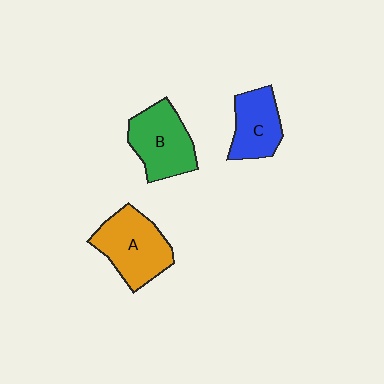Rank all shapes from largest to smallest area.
From largest to smallest: A (orange), B (green), C (blue).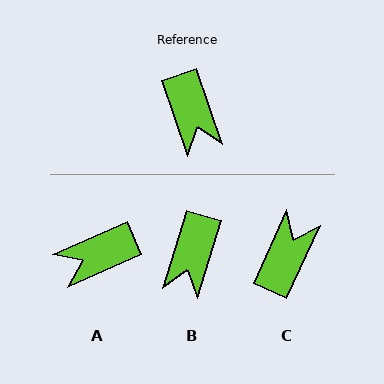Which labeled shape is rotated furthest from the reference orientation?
C, about 137 degrees away.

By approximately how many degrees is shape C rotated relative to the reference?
Approximately 137 degrees counter-clockwise.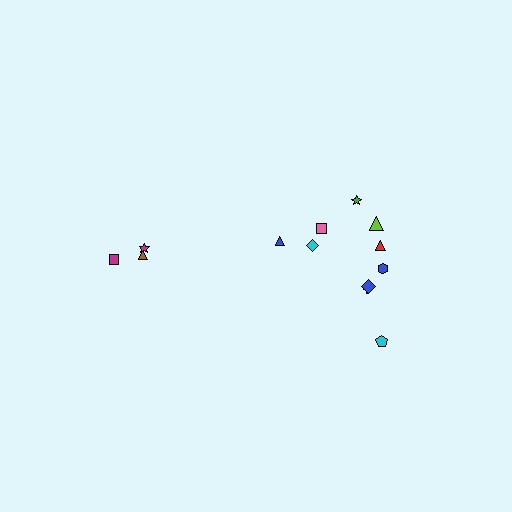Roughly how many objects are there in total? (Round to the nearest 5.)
Roughly 15 objects in total.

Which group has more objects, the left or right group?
The right group.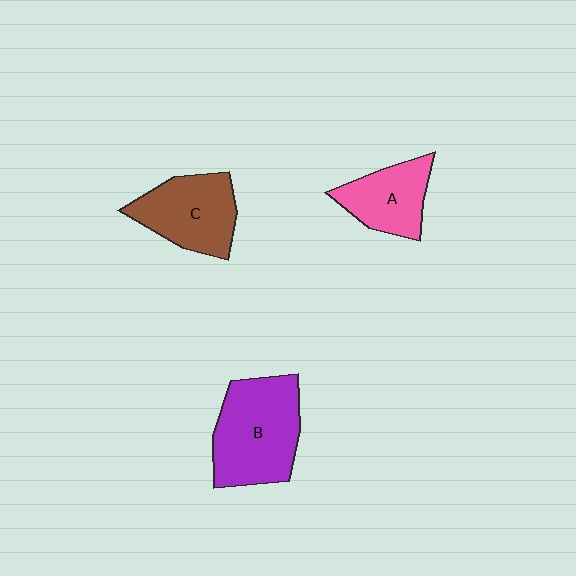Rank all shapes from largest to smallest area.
From largest to smallest: B (purple), C (brown), A (pink).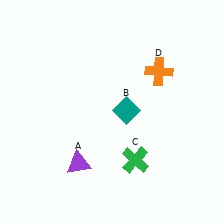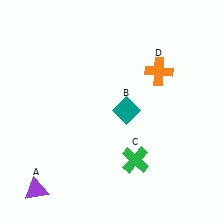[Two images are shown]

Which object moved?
The purple triangle (A) moved left.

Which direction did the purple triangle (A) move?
The purple triangle (A) moved left.